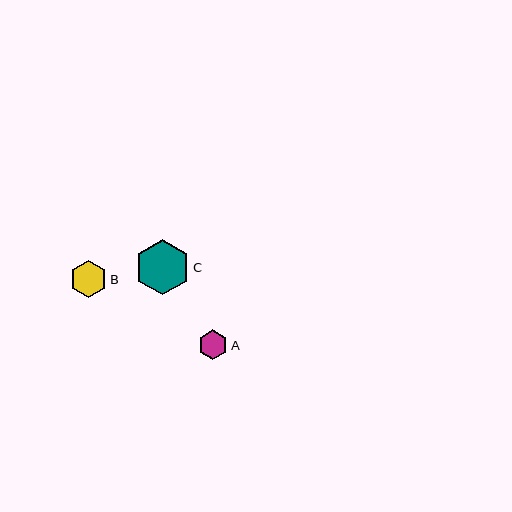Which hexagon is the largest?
Hexagon C is the largest with a size of approximately 56 pixels.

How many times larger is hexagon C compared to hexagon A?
Hexagon C is approximately 1.9 times the size of hexagon A.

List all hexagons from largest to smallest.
From largest to smallest: C, B, A.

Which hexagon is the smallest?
Hexagon A is the smallest with a size of approximately 30 pixels.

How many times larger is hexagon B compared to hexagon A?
Hexagon B is approximately 1.3 times the size of hexagon A.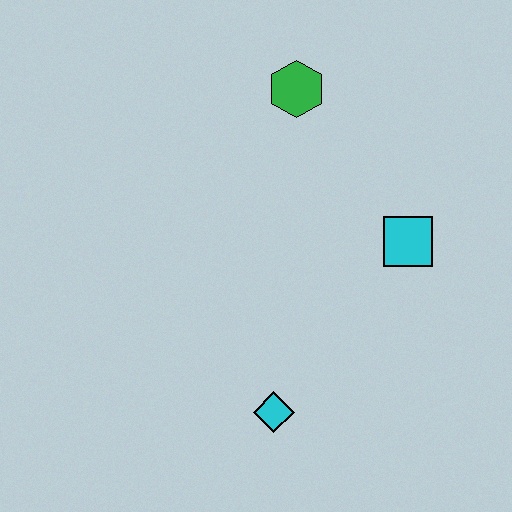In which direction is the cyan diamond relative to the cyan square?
The cyan diamond is below the cyan square.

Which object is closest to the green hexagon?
The cyan square is closest to the green hexagon.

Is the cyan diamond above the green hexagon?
No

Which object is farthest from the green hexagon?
The cyan diamond is farthest from the green hexagon.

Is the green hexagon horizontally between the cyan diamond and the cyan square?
Yes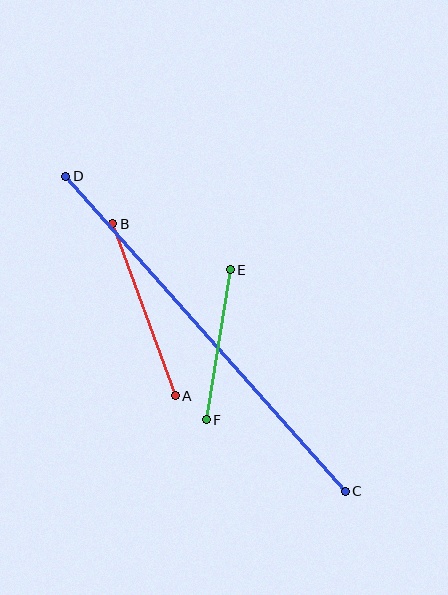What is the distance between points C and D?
The distance is approximately 421 pixels.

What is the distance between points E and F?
The distance is approximately 152 pixels.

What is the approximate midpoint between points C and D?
The midpoint is at approximately (205, 334) pixels.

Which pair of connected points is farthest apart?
Points C and D are farthest apart.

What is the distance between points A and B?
The distance is approximately 183 pixels.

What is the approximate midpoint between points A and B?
The midpoint is at approximately (144, 310) pixels.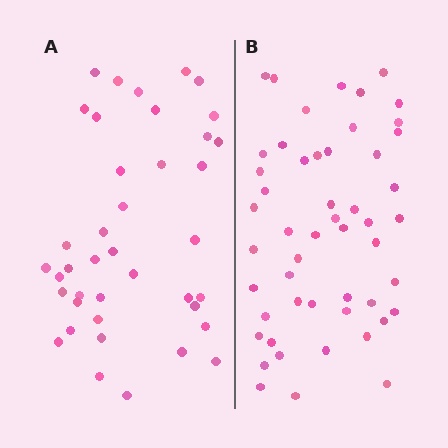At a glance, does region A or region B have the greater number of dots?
Region B (the right region) has more dots.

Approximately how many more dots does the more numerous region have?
Region B has roughly 12 or so more dots than region A.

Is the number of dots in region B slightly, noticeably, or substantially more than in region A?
Region B has noticeably more, but not dramatically so. The ratio is roughly 1.3 to 1.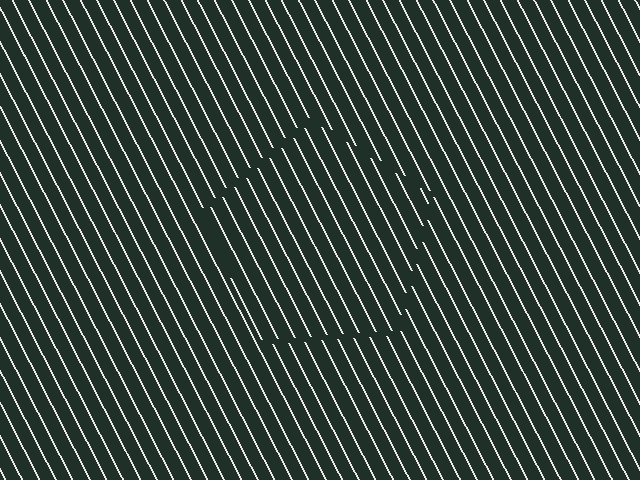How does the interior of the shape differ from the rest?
The interior of the shape contains the same grating, shifted by half a period — the contour is defined by the phase discontinuity where line-ends from the inner and outer gratings abut.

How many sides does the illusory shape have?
5 sides — the line-ends trace a pentagon.